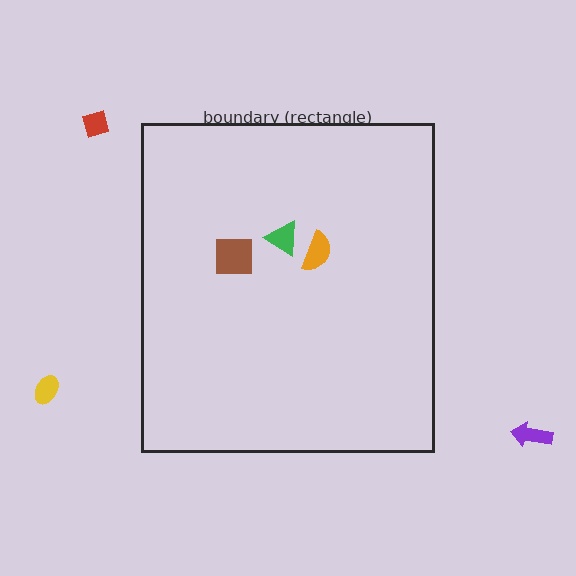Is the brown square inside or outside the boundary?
Inside.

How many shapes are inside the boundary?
3 inside, 3 outside.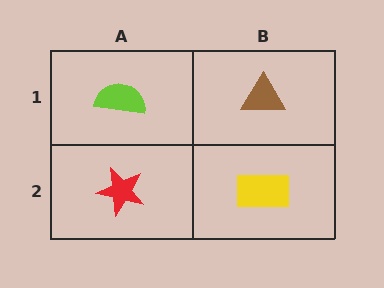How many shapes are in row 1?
2 shapes.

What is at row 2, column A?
A red star.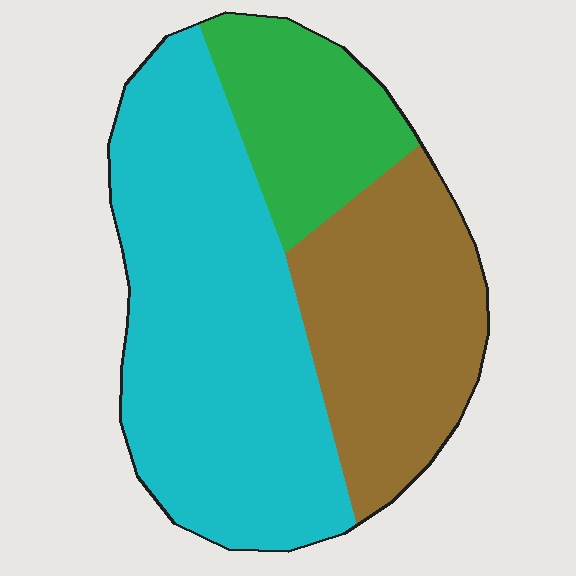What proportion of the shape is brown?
Brown covers about 30% of the shape.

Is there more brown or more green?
Brown.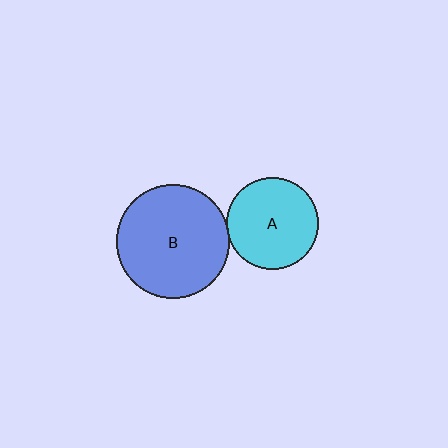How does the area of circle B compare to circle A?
Approximately 1.5 times.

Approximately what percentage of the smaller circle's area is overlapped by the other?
Approximately 5%.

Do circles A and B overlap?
Yes.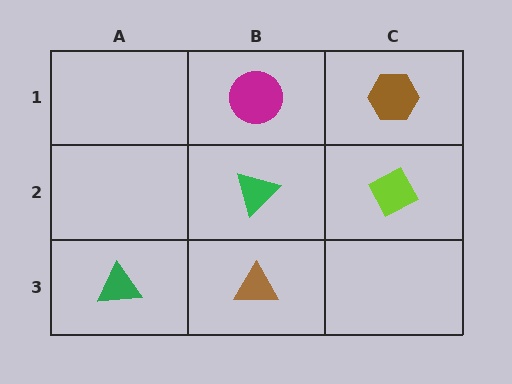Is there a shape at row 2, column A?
No, that cell is empty.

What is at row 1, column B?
A magenta circle.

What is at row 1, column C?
A brown hexagon.